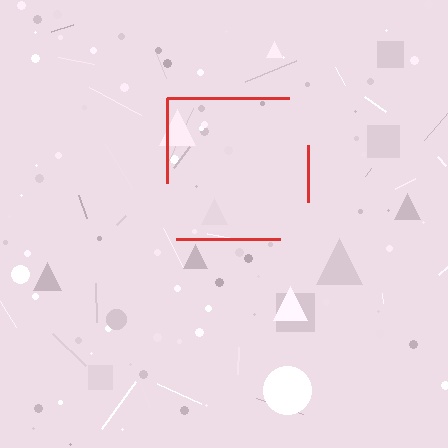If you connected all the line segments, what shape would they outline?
They would outline a square.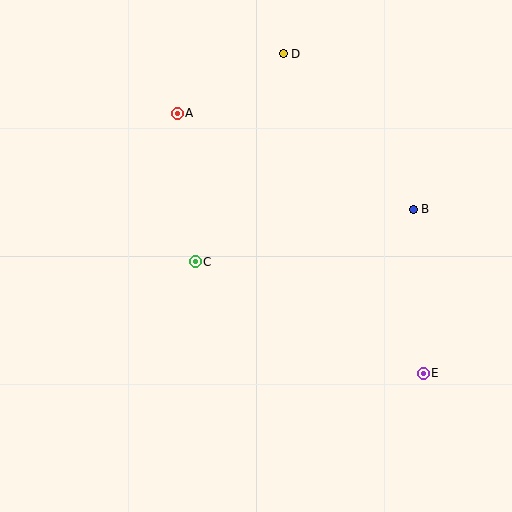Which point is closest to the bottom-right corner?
Point E is closest to the bottom-right corner.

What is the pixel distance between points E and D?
The distance between E and D is 349 pixels.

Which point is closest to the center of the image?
Point C at (195, 262) is closest to the center.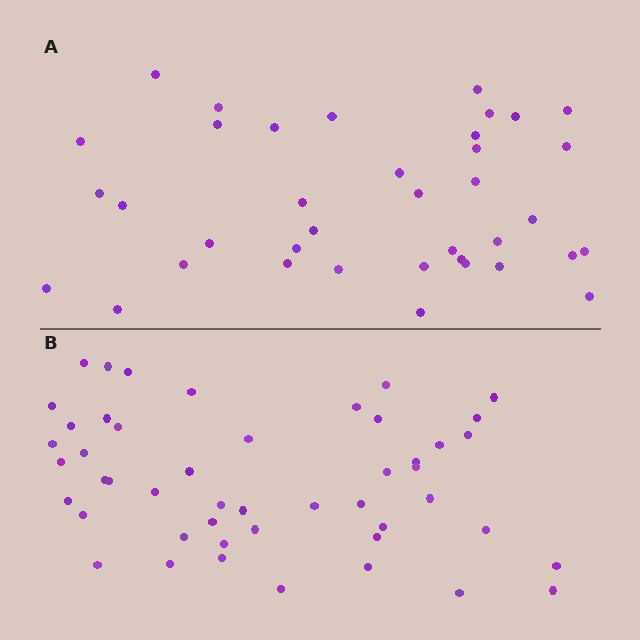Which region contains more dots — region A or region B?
Region B (the bottom region) has more dots.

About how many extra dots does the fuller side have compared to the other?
Region B has roughly 10 or so more dots than region A.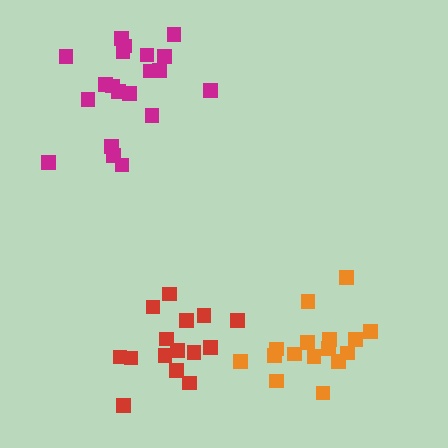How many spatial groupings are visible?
There are 3 spatial groupings.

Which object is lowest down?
The red cluster is bottommost.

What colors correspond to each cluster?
The clusters are colored: orange, magenta, red.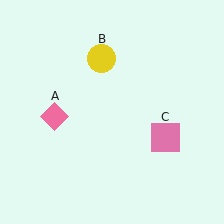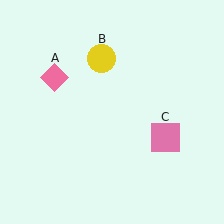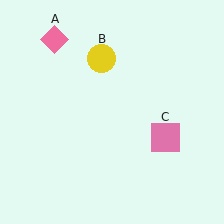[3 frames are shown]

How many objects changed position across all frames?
1 object changed position: pink diamond (object A).